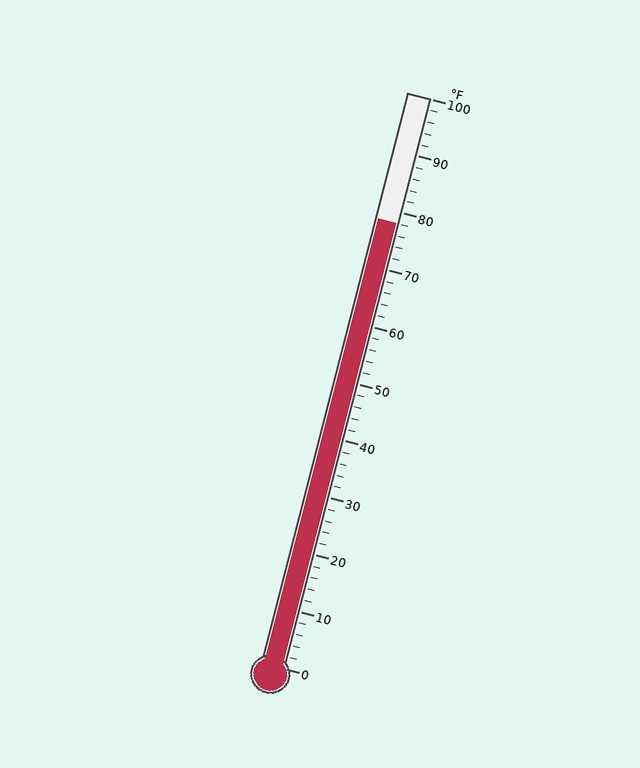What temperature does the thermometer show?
The thermometer shows approximately 78°F.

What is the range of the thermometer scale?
The thermometer scale ranges from 0°F to 100°F.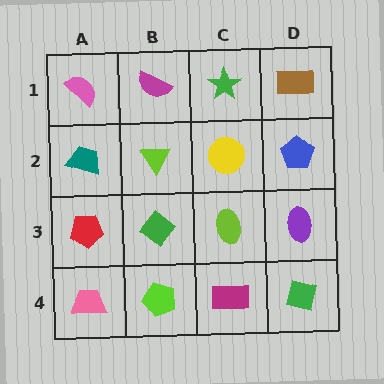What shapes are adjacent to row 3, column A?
A teal trapezoid (row 2, column A), a pink trapezoid (row 4, column A), a green diamond (row 3, column B).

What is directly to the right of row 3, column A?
A green diamond.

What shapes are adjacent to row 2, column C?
A green star (row 1, column C), a lime ellipse (row 3, column C), a lime triangle (row 2, column B), a blue pentagon (row 2, column D).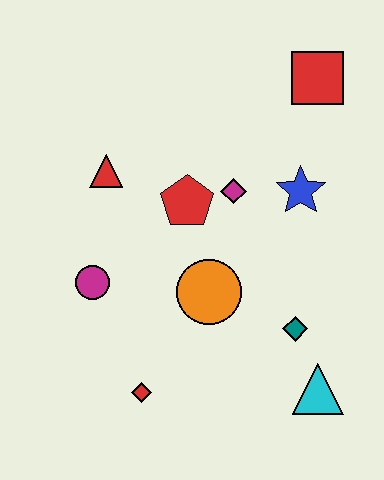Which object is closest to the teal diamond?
The cyan triangle is closest to the teal diamond.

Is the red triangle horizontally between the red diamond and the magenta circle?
Yes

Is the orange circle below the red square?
Yes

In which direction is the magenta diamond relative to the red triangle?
The magenta diamond is to the right of the red triangle.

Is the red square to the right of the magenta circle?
Yes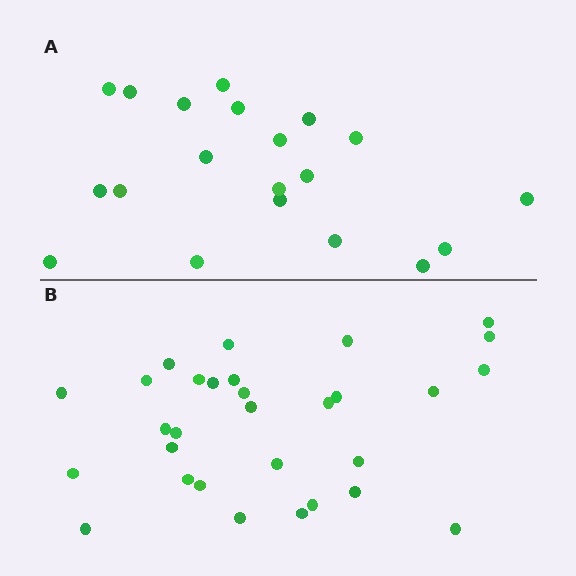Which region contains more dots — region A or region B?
Region B (the bottom region) has more dots.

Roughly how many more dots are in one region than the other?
Region B has roughly 10 or so more dots than region A.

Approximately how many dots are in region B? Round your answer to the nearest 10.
About 30 dots.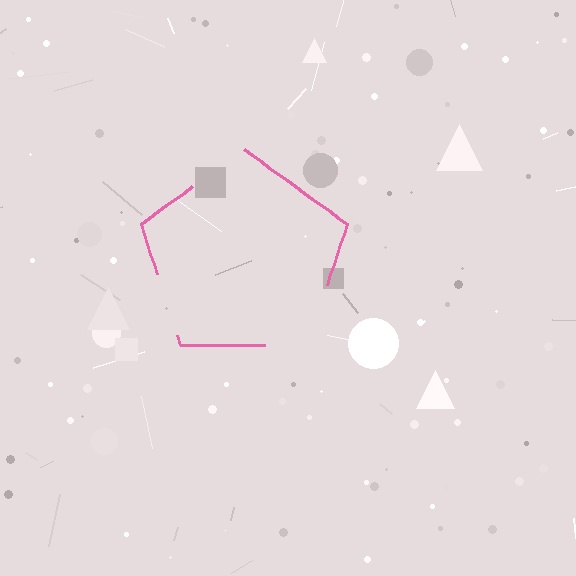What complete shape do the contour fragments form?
The contour fragments form a pentagon.